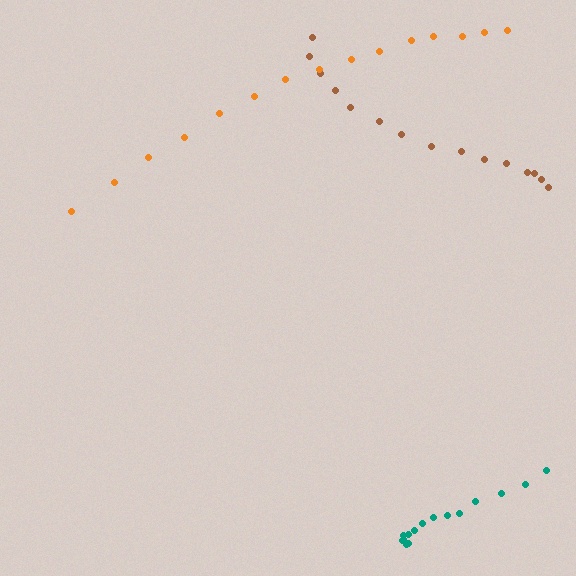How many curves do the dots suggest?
There are 3 distinct paths.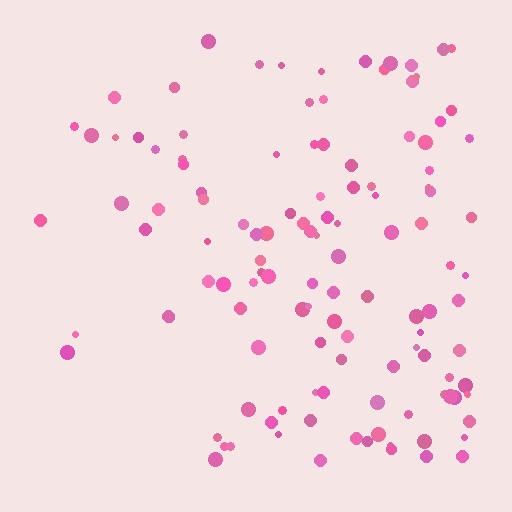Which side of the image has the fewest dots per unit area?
The left.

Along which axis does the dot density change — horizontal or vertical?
Horizontal.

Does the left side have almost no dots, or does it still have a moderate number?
Still a moderate number, just noticeably fewer than the right.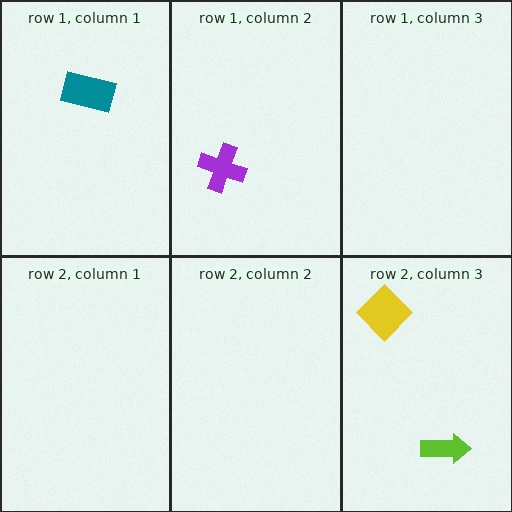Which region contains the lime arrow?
The row 2, column 3 region.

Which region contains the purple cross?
The row 1, column 2 region.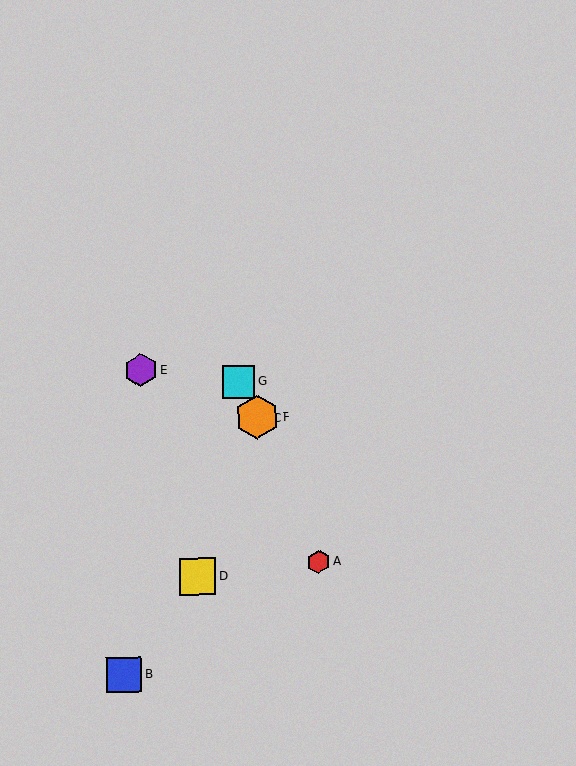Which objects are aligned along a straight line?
Objects C, D, F are aligned along a straight line.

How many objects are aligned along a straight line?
3 objects (C, D, F) are aligned along a straight line.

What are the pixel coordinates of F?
Object F is at (257, 417).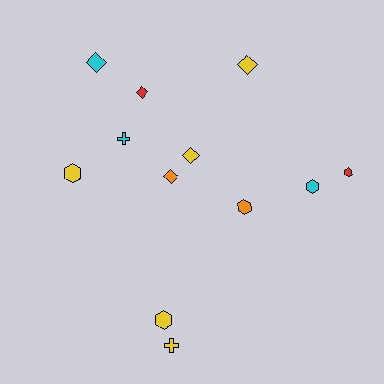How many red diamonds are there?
There is 1 red diamond.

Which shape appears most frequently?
Hexagon, with 5 objects.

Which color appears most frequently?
Yellow, with 5 objects.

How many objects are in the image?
There are 12 objects.